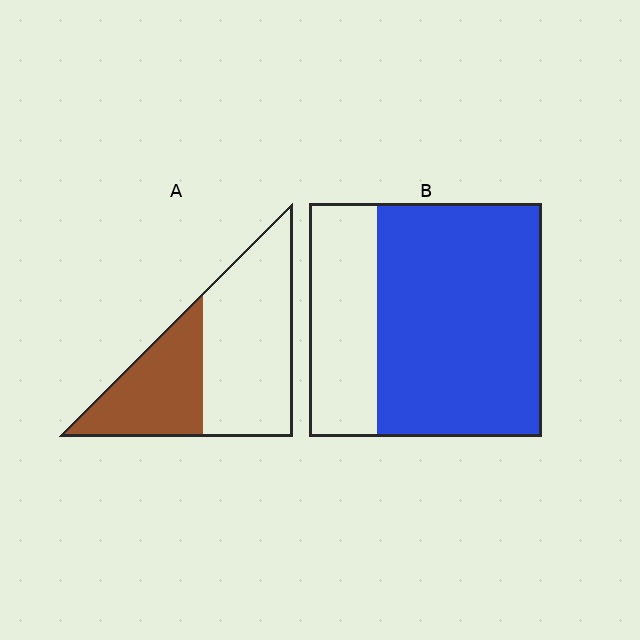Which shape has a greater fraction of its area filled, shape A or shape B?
Shape B.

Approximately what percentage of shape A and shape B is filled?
A is approximately 40% and B is approximately 70%.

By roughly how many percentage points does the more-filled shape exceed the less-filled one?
By roughly 35 percentage points (B over A).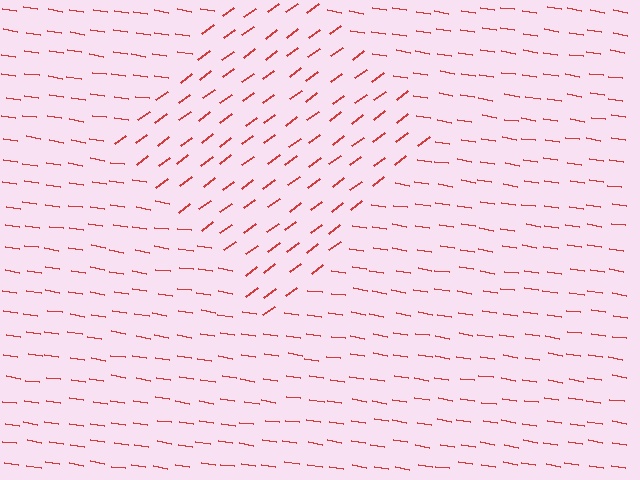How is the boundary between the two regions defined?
The boundary is defined purely by a change in line orientation (approximately 45 degrees difference). All lines are the same color and thickness.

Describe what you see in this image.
The image is filled with small red line segments. A diamond region in the image has lines oriented differently from the surrounding lines, creating a visible texture boundary.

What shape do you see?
I see a diamond.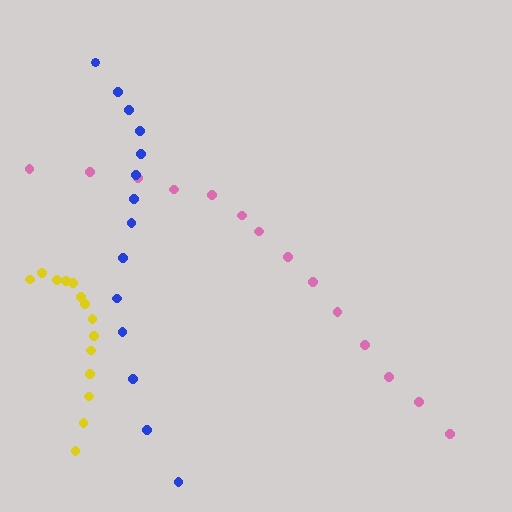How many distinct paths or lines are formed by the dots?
There are 3 distinct paths.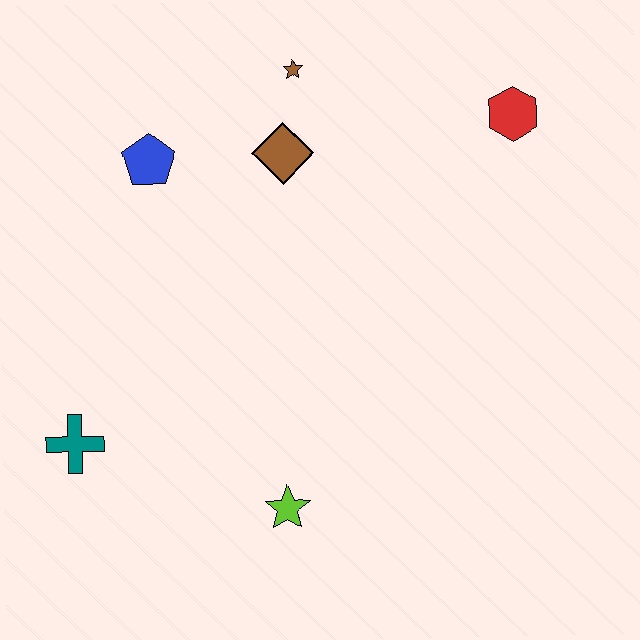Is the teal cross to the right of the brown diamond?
No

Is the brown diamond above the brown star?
No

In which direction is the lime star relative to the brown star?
The lime star is below the brown star.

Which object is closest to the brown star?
The brown diamond is closest to the brown star.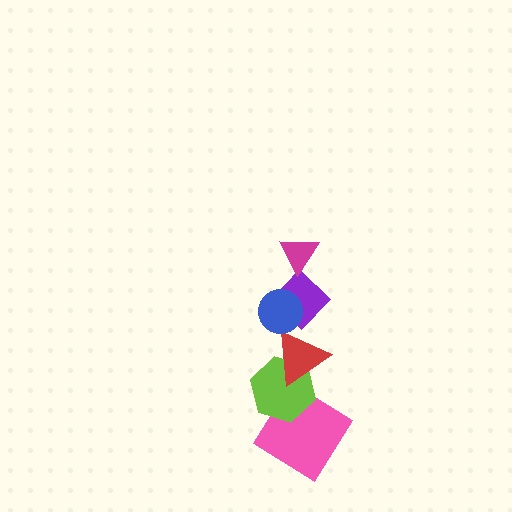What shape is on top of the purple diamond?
The blue circle is on top of the purple diamond.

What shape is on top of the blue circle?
The magenta triangle is on top of the blue circle.